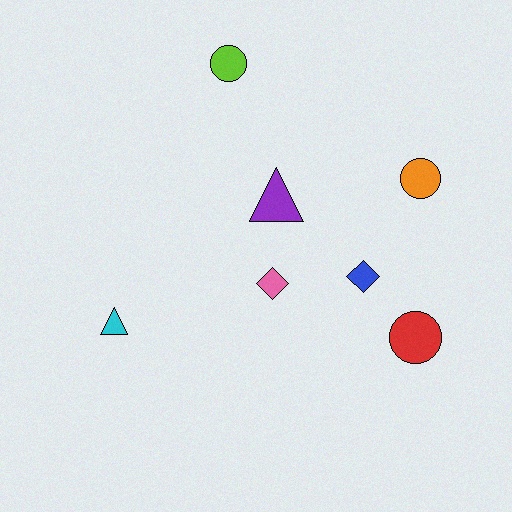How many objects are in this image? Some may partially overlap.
There are 7 objects.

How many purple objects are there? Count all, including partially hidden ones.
There is 1 purple object.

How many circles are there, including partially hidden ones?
There are 3 circles.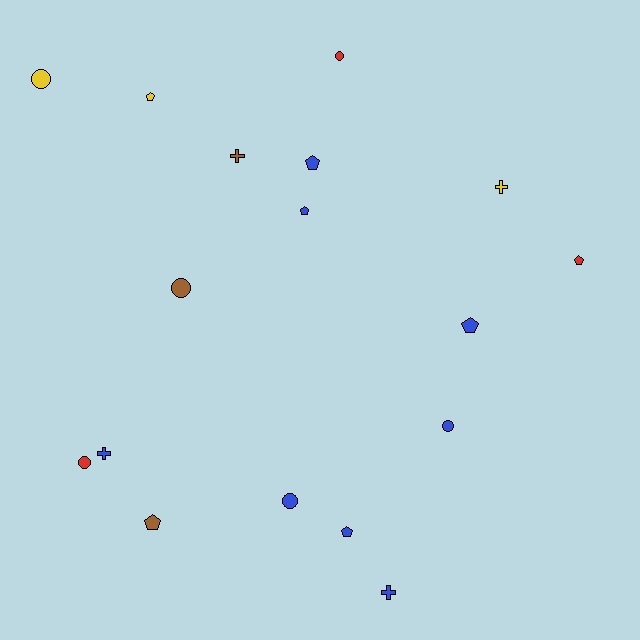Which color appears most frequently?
Blue, with 8 objects.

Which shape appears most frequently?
Pentagon, with 7 objects.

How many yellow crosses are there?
There is 1 yellow cross.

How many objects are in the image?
There are 17 objects.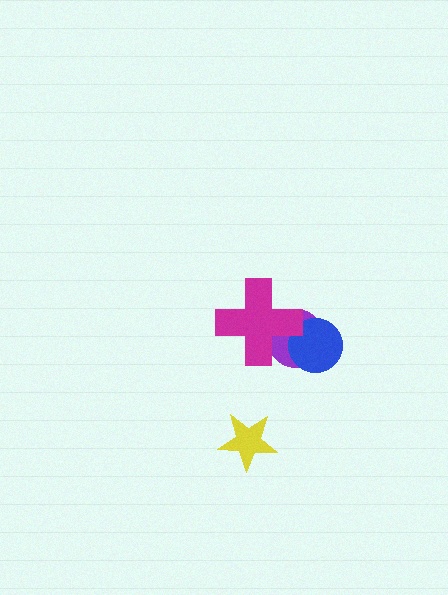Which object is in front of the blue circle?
The magenta cross is in front of the blue circle.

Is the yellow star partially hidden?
No, no other shape covers it.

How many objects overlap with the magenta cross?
2 objects overlap with the magenta cross.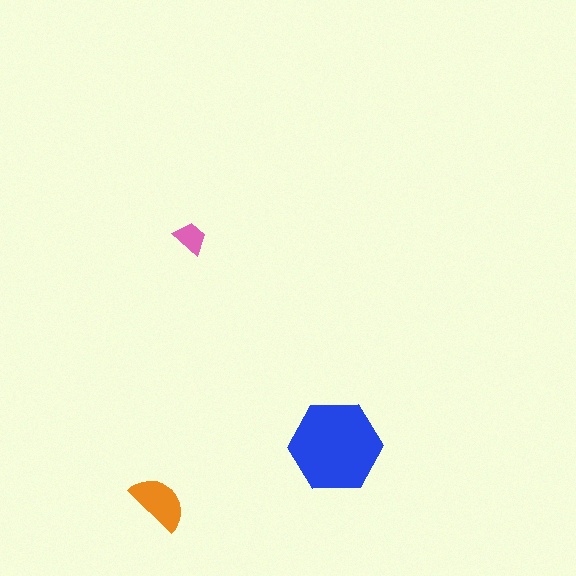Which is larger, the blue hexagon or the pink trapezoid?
The blue hexagon.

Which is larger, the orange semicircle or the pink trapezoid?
The orange semicircle.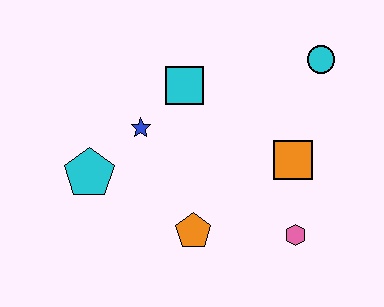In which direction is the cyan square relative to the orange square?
The cyan square is to the left of the orange square.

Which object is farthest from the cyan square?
The pink hexagon is farthest from the cyan square.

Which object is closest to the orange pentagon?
The pink hexagon is closest to the orange pentagon.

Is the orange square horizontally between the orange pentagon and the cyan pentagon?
No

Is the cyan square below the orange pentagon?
No